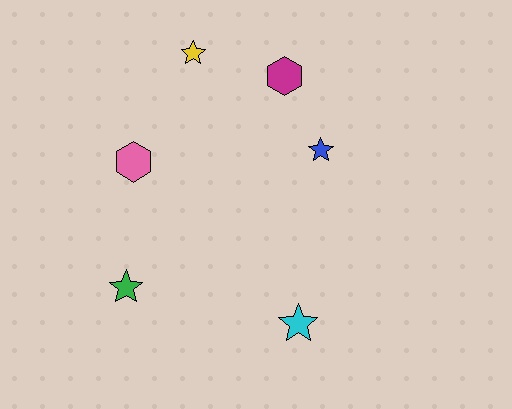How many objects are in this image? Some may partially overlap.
There are 6 objects.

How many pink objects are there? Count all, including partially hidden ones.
There is 1 pink object.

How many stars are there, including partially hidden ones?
There are 4 stars.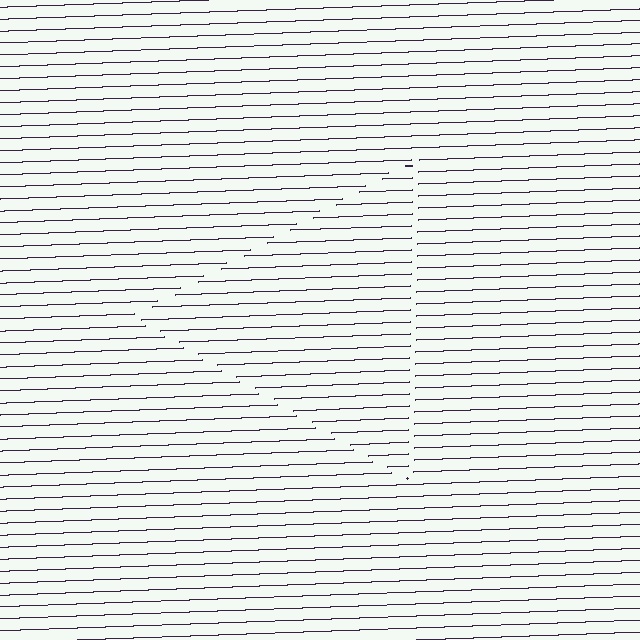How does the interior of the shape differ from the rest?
The interior of the shape contains the same grating, shifted by half a period — the contour is defined by the phase discontinuity where line-ends from the inner and outer gratings abut.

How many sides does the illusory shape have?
3 sides — the line-ends trace a triangle.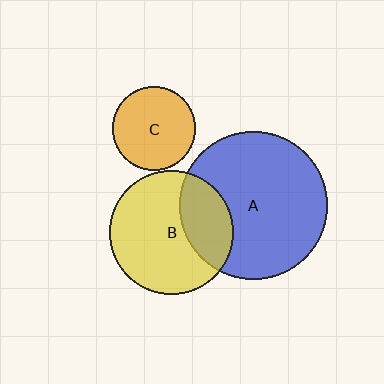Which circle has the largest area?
Circle A (blue).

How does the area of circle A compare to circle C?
Approximately 3.2 times.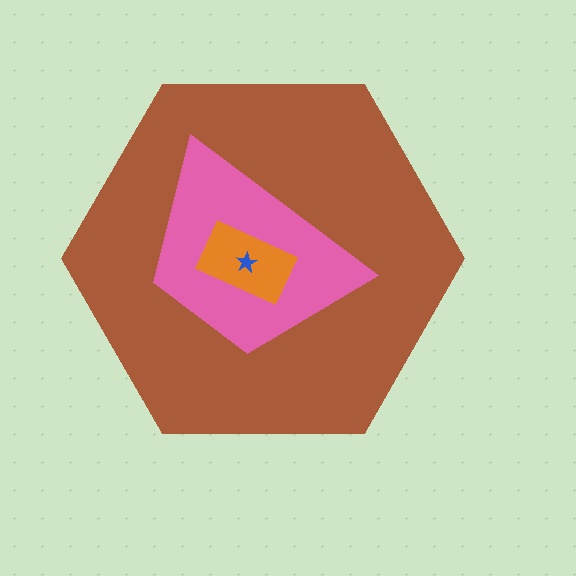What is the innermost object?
The blue star.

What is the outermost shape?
The brown hexagon.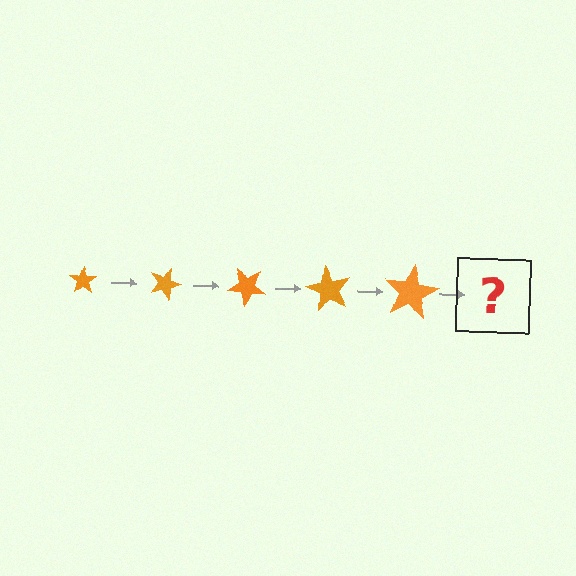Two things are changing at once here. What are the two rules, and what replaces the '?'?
The two rules are that the star grows larger each step and it rotates 20 degrees each step. The '?' should be a star, larger than the previous one and rotated 100 degrees from the start.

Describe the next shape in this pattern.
It should be a star, larger than the previous one and rotated 100 degrees from the start.